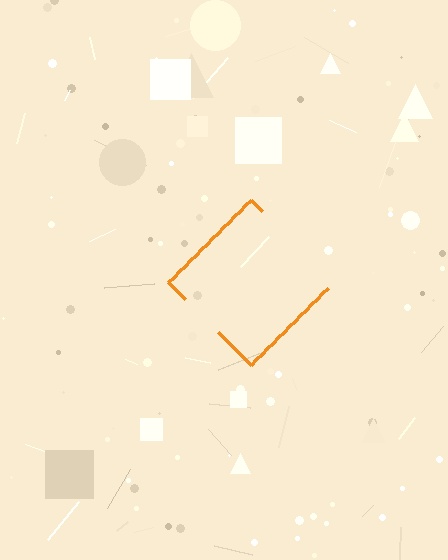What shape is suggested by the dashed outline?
The dashed outline suggests a diamond.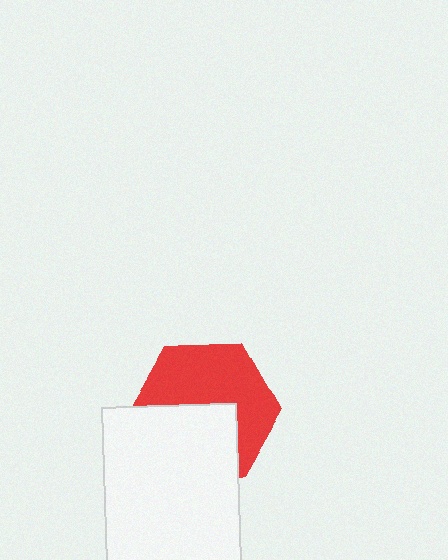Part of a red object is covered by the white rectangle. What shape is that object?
It is a hexagon.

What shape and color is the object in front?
The object in front is a white rectangle.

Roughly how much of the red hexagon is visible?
About half of it is visible (roughly 56%).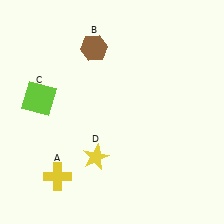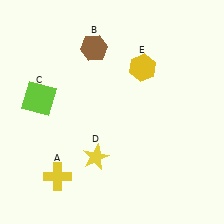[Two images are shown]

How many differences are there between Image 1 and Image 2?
There is 1 difference between the two images.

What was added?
A yellow hexagon (E) was added in Image 2.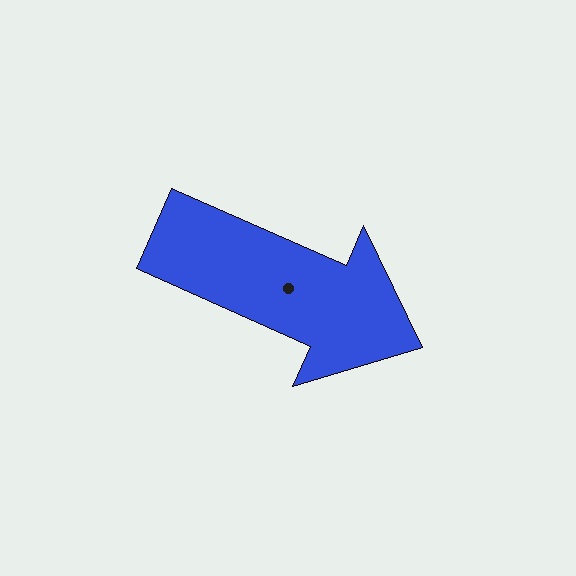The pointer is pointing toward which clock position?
Roughly 4 o'clock.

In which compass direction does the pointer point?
Southeast.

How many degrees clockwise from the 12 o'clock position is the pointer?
Approximately 114 degrees.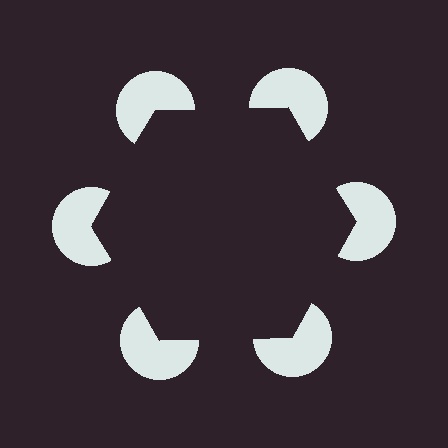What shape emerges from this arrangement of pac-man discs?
An illusory hexagon — its edges are inferred from the aligned wedge cuts in the pac-man discs, not physically drawn.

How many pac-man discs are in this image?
There are 6 — one at each vertex of the illusory hexagon.